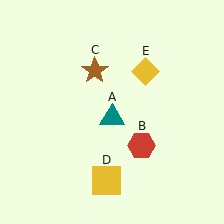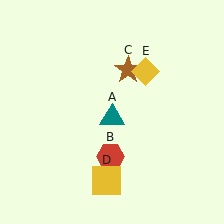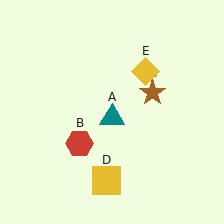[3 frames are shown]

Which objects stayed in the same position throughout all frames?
Teal triangle (object A) and yellow square (object D) and yellow diamond (object E) remained stationary.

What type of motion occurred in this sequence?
The red hexagon (object B), brown star (object C) rotated clockwise around the center of the scene.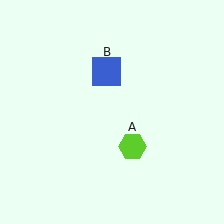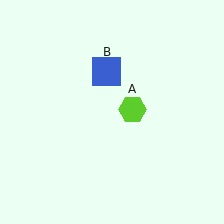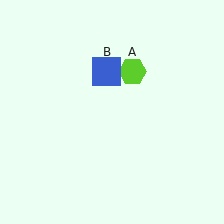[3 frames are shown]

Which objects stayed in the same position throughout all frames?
Blue square (object B) remained stationary.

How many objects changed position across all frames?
1 object changed position: lime hexagon (object A).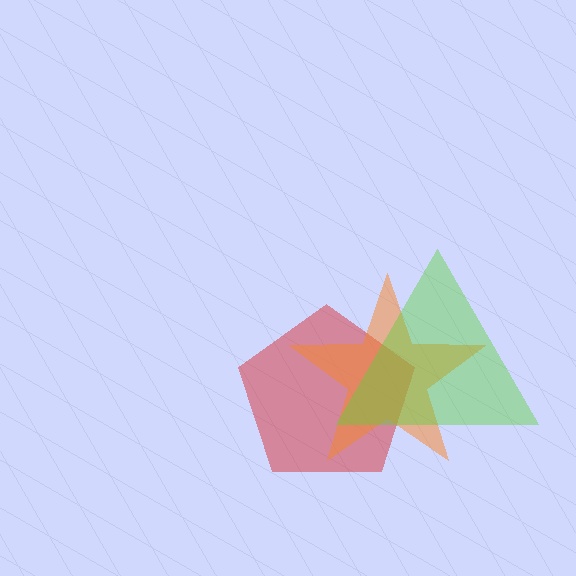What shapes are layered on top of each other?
The layered shapes are: a red pentagon, an orange star, a lime triangle.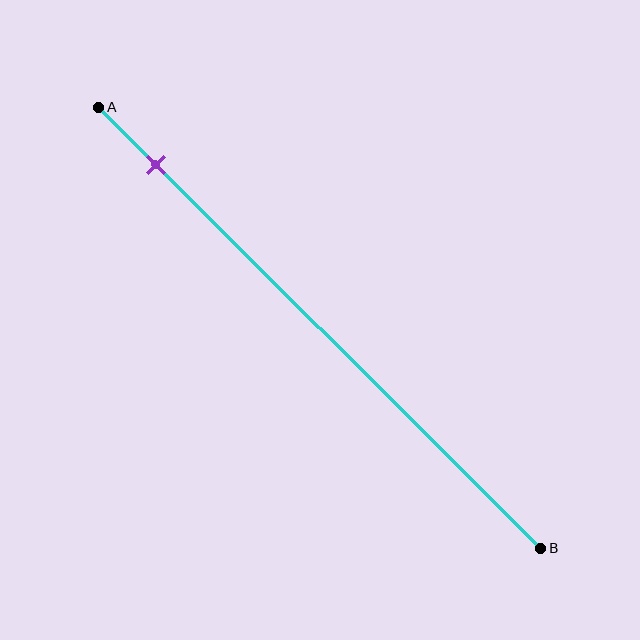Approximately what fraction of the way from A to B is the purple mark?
The purple mark is approximately 15% of the way from A to B.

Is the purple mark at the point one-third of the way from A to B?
No, the mark is at about 15% from A, not at the 33% one-third point.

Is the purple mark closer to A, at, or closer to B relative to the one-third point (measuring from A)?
The purple mark is closer to point A than the one-third point of segment AB.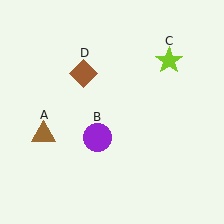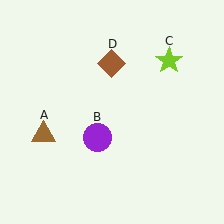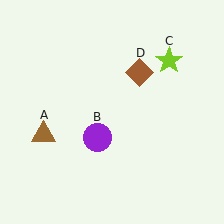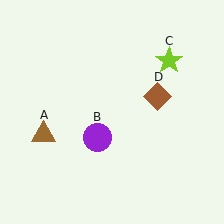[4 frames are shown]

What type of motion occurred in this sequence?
The brown diamond (object D) rotated clockwise around the center of the scene.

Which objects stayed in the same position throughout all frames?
Brown triangle (object A) and purple circle (object B) and lime star (object C) remained stationary.